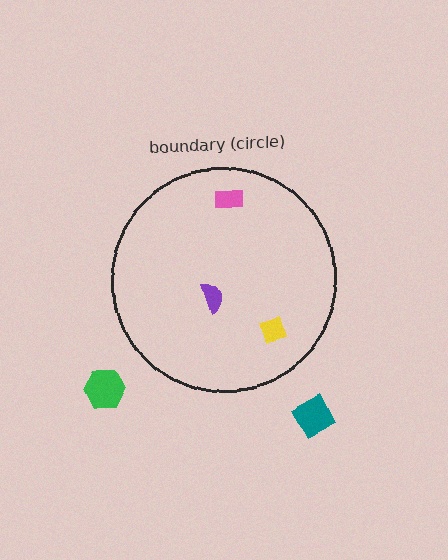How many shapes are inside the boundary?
3 inside, 2 outside.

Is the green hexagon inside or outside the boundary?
Outside.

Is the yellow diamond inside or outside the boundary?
Inside.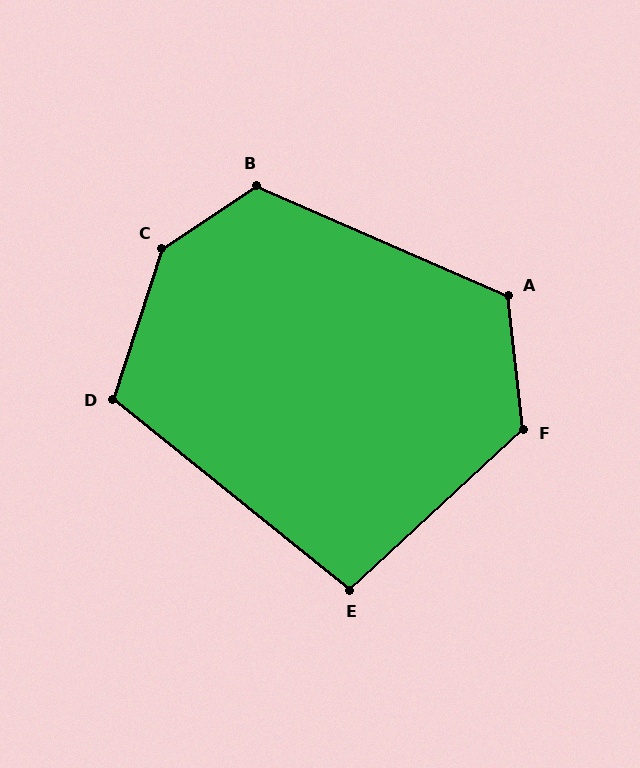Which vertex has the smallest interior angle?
E, at approximately 98 degrees.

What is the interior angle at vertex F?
Approximately 127 degrees (obtuse).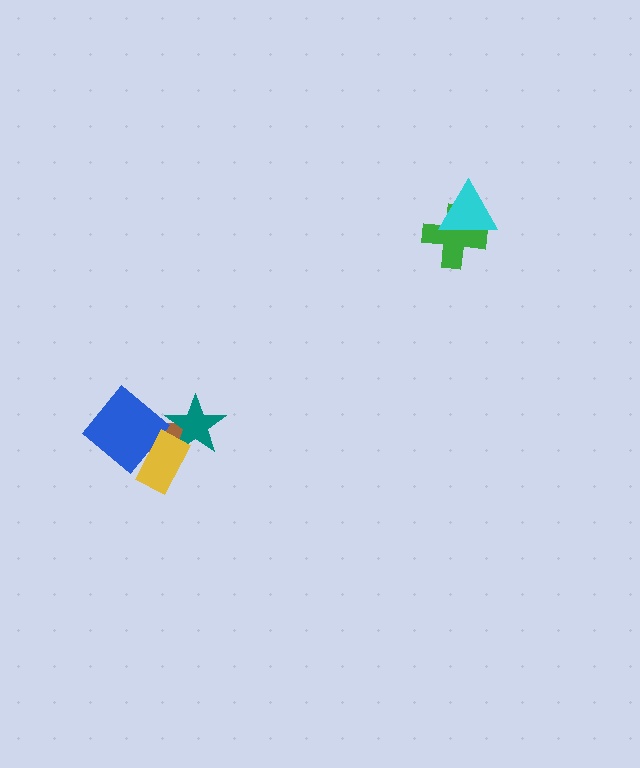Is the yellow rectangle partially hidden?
No, no other shape covers it.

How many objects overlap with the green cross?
1 object overlaps with the green cross.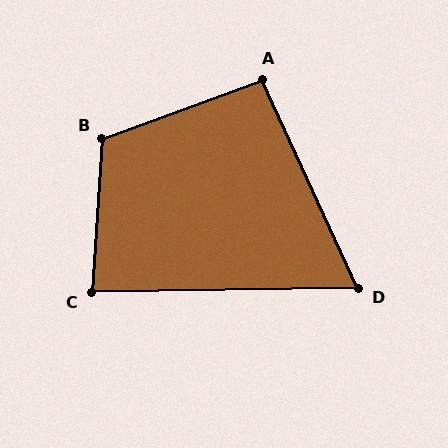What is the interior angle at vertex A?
Approximately 95 degrees (approximately right).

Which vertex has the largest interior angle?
B, at approximately 114 degrees.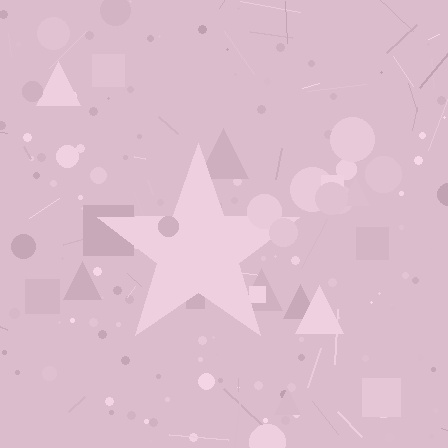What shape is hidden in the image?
A star is hidden in the image.